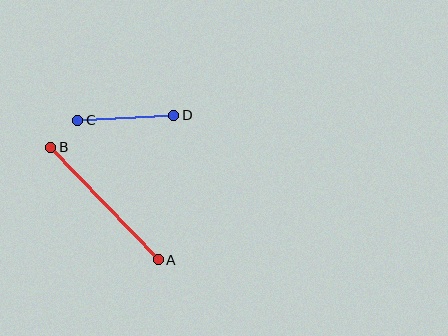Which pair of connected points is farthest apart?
Points A and B are farthest apart.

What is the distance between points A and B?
The distance is approximately 155 pixels.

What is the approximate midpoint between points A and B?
The midpoint is at approximately (104, 203) pixels.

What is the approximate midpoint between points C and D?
The midpoint is at approximately (126, 118) pixels.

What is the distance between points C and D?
The distance is approximately 97 pixels.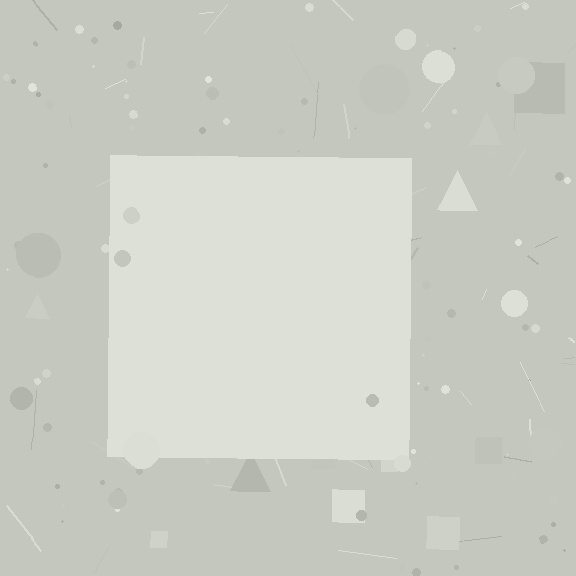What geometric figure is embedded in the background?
A square is embedded in the background.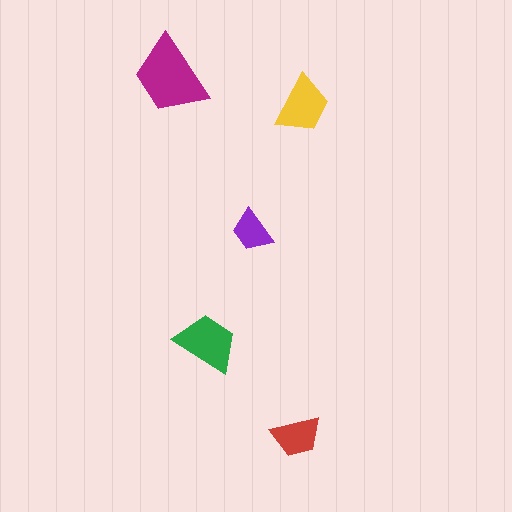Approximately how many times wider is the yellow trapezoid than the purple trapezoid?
About 1.5 times wider.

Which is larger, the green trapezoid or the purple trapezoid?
The green one.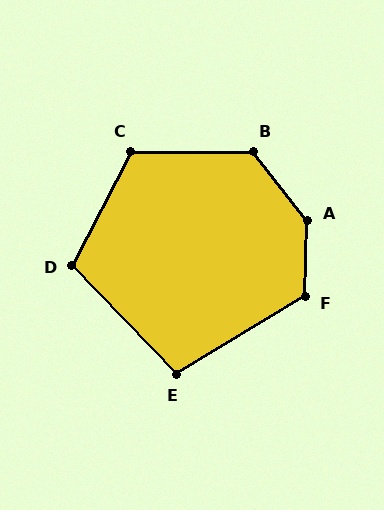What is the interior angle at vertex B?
Approximately 128 degrees (obtuse).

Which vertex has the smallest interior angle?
E, at approximately 103 degrees.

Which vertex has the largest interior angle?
A, at approximately 140 degrees.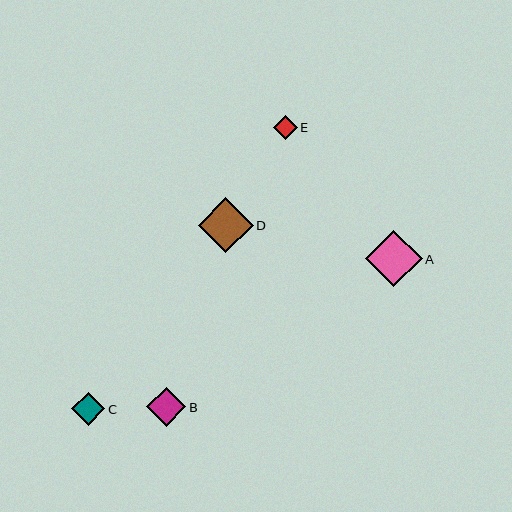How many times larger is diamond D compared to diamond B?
Diamond D is approximately 1.4 times the size of diamond B.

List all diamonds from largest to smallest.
From largest to smallest: A, D, B, C, E.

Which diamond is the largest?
Diamond A is the largest with a size of approximately 56 pixels.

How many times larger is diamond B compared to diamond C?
Diamond B is approximately 1.2 times the size of diamond C.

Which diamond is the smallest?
Diamond E is the smallest with a size of approximately 23 pixels.